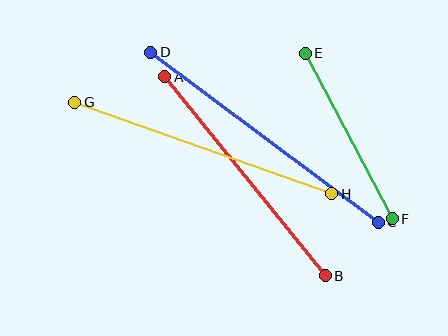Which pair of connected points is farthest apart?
Points C and D are farthest apart.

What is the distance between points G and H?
The distance is approximately 273 pixels.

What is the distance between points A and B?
The distance is approximately 256 pixels.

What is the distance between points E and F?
The distance is approximately 187 pixels.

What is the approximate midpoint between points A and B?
The midpoint is at approximately (245, 176) pixels.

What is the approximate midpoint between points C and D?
The midpoint is at approximately (265, 137) pixels.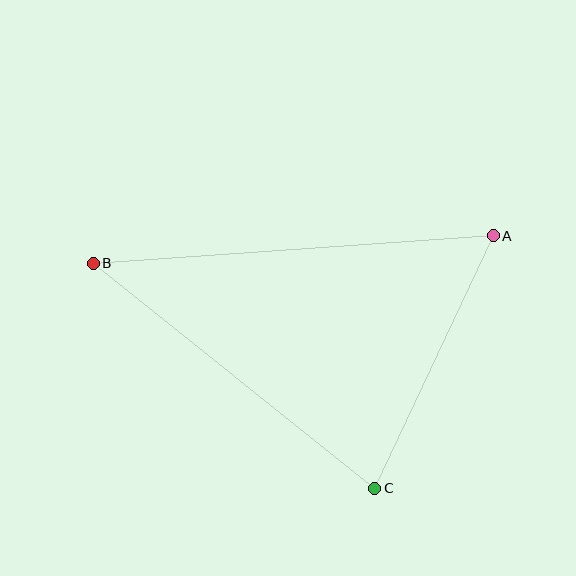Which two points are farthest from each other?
Points A and B are farthest from each other.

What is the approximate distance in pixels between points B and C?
The distance between B and C is approximately 361 pixels.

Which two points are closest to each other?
Points A and C are closest to each other.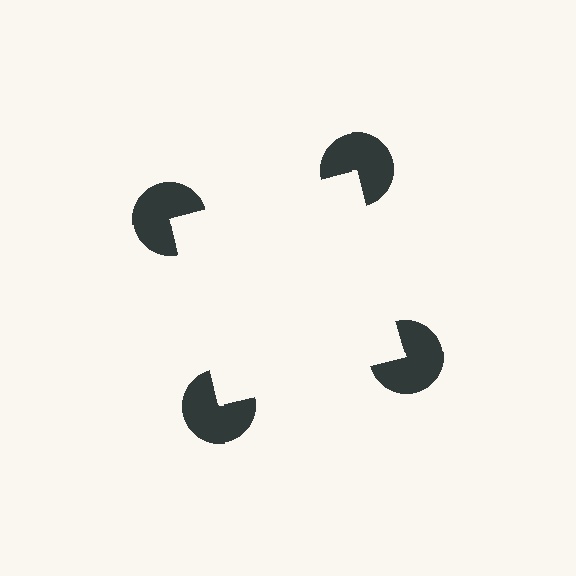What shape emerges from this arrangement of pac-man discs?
An illusory square — its edges are inferred from the aligned wedge cuts in the pac-man discs, not physically drawn.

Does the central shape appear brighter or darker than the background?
It typically appears slightly brighter than the background, even though no actual brightness change is drawn.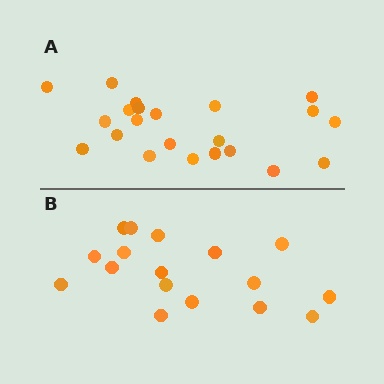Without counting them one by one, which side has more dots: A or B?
Region A (the top region) has more dots.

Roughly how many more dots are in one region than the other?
Region A has about 5 more dots than region B.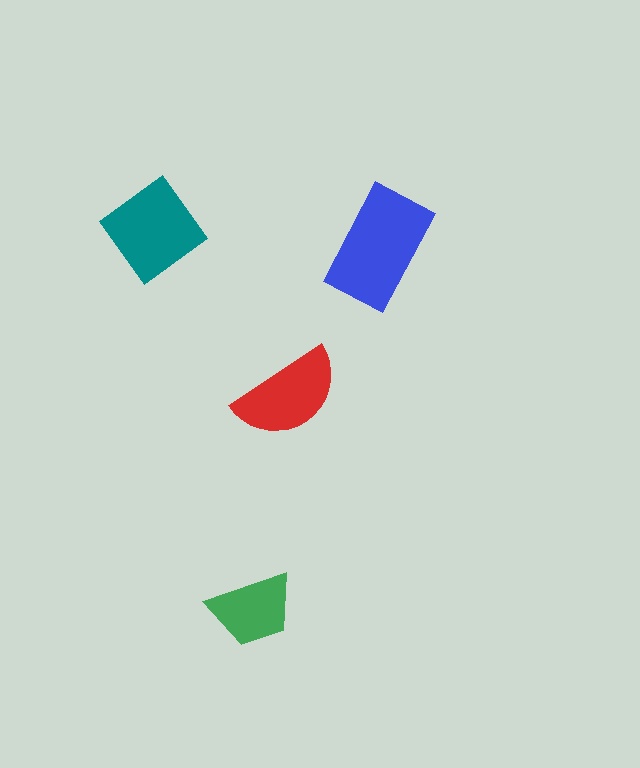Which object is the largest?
The blue rectangle.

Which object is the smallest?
The green trapezoid.